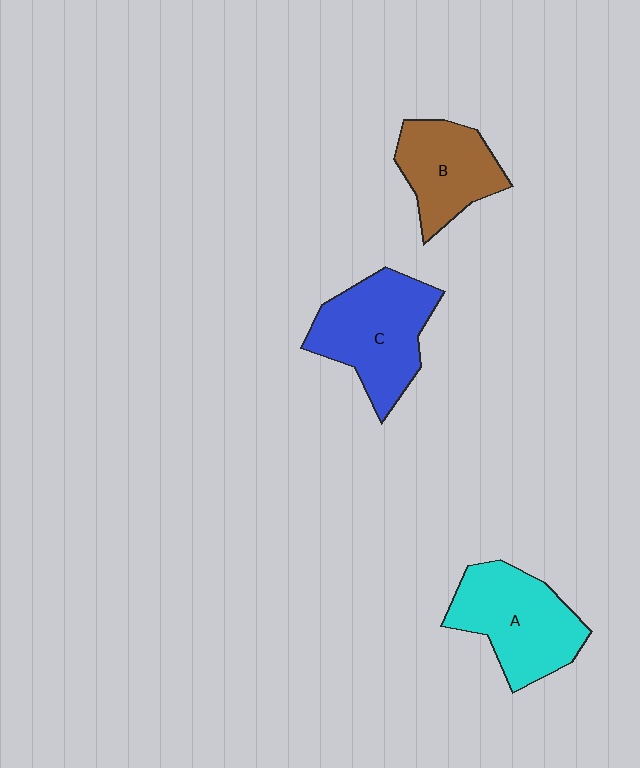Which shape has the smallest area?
Shape B (brown).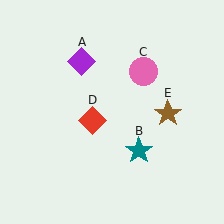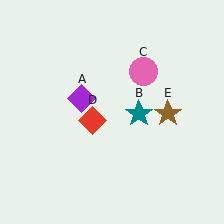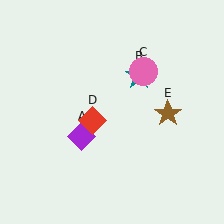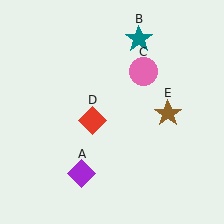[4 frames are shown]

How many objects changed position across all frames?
2 objects changed position: purple diamond (object A), teal star (object B).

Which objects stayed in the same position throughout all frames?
Pink circle (object C) and red diamond (object D) and brown star (object E) remained stationary.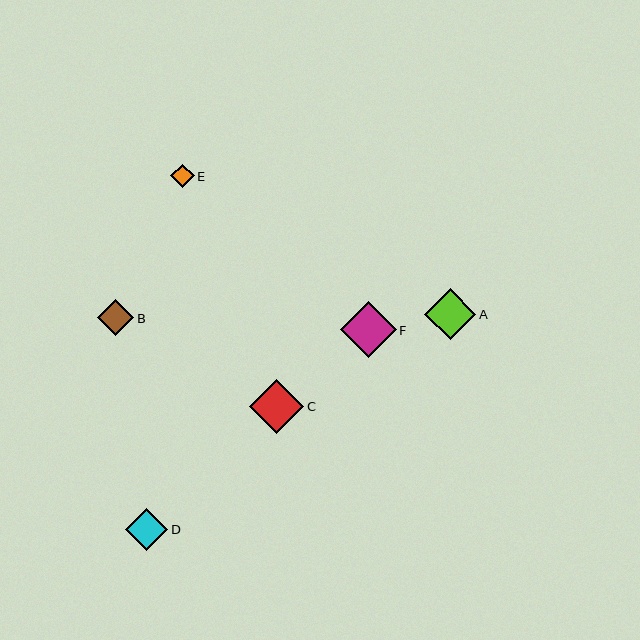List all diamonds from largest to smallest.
From largest to smallest: F, C, A, D, B, E.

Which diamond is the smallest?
Diamond E is the smallest with a size of approximately 23 pixels.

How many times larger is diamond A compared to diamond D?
Diamond A is approximately 1.2 times the size of diamond D.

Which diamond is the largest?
Diamond F is the largest with a size of approximately 56 pixels.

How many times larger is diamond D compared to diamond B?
Diamond D is approximately 1.2 times the size of diamond B.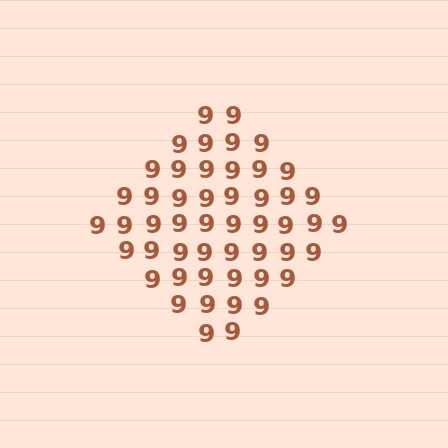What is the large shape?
The large shape is a diamond.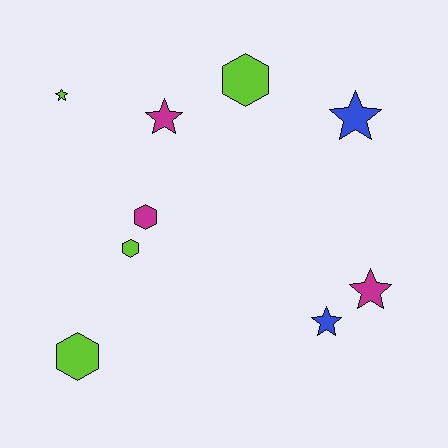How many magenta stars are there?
There are 2 magenta stars.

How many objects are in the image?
There are 9 objects.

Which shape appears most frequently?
Star, with 5 objects.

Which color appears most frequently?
Lime, with 4 objects.